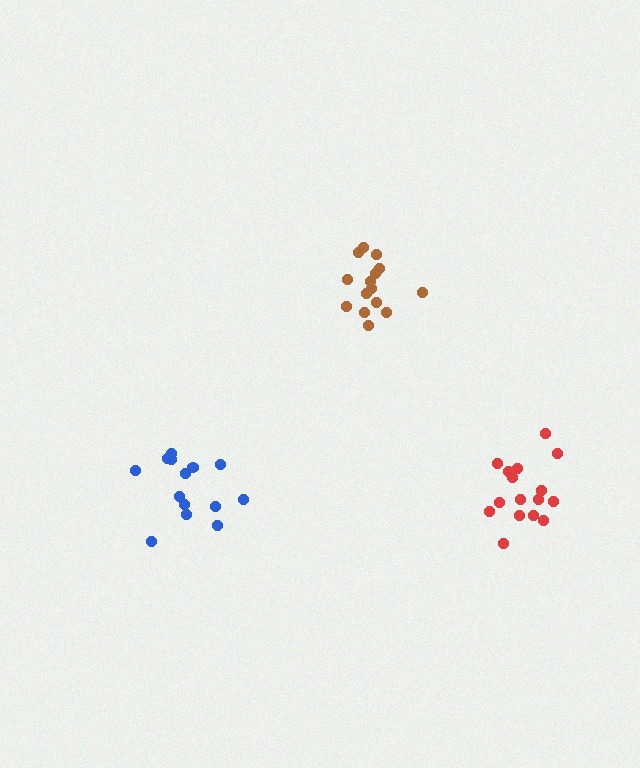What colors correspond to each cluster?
The clusters are colored: red, brown, blue.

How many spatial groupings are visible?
There are 3 spatial groupings.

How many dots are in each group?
Group 1: 16 dots, Group 2: 15 dots, Group 3: 14 dots (45 total).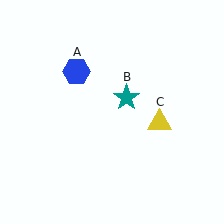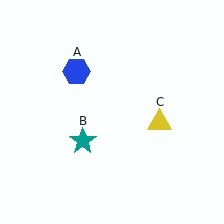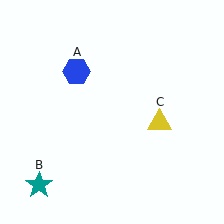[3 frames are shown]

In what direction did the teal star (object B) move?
The teal star (object B) moved down and to the left.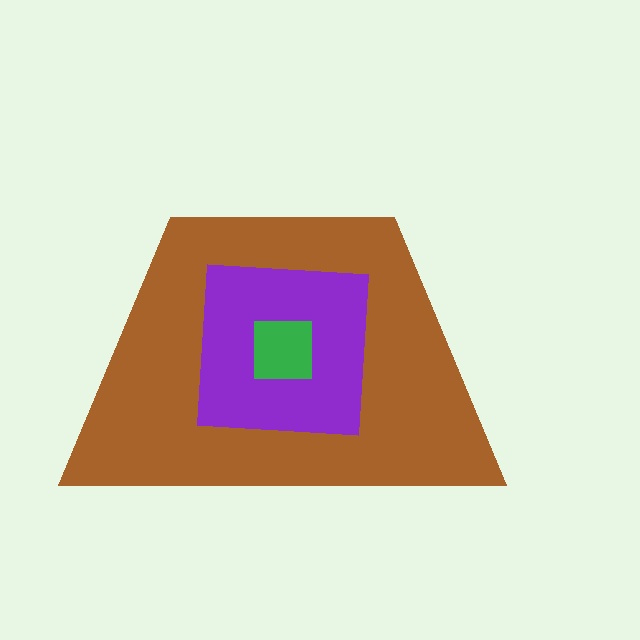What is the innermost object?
The green square.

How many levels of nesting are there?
3.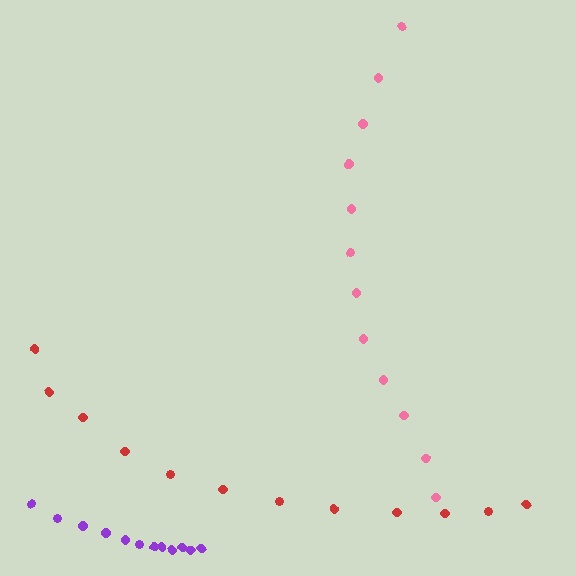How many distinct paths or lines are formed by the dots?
There are 3 distinct paths.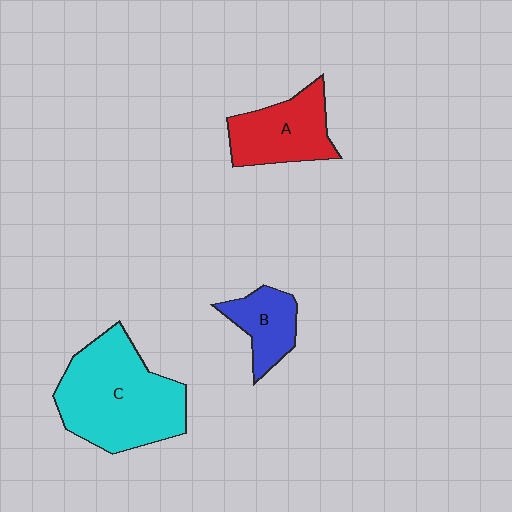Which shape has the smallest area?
Shape B (blue).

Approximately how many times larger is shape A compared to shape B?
Approximately 1.5 times.